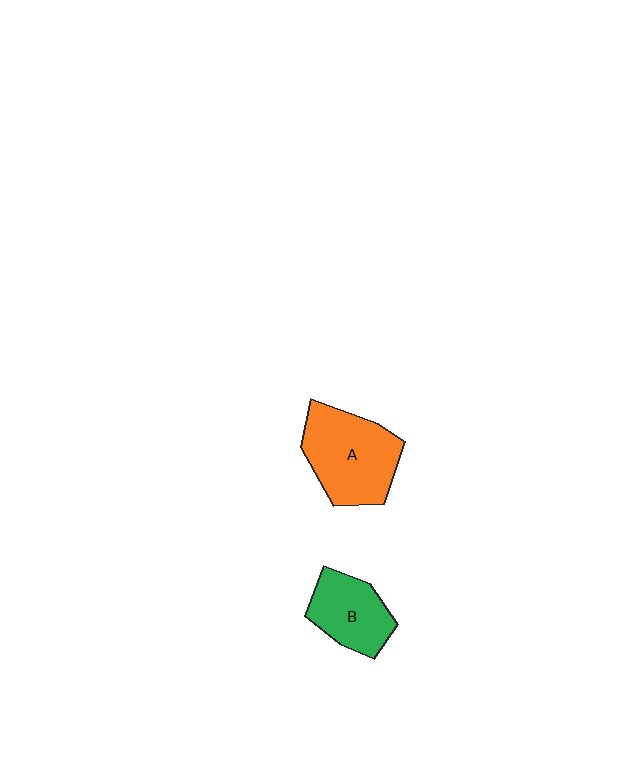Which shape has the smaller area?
Shape B (green).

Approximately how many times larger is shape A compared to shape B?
Approximately 1.5 times.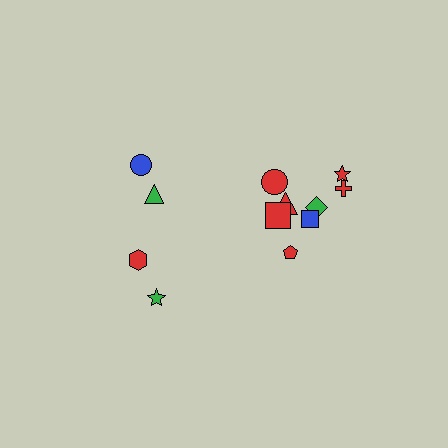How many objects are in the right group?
There are 8 objects.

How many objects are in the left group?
There are 4 objects.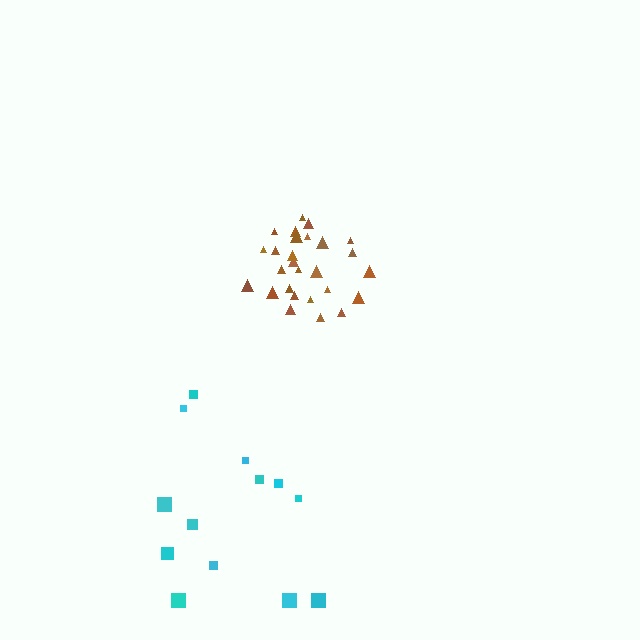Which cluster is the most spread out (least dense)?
Cyan.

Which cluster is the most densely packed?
Brown.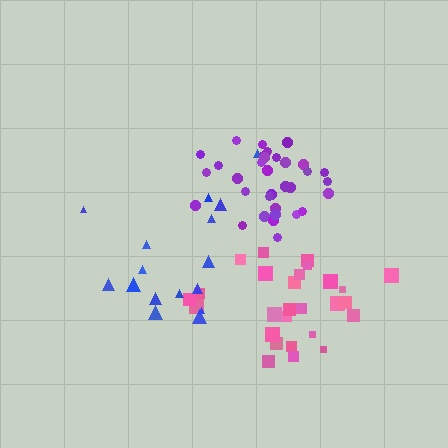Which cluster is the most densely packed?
Purple.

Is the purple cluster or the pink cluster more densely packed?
Purple.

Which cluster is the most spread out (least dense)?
Blue.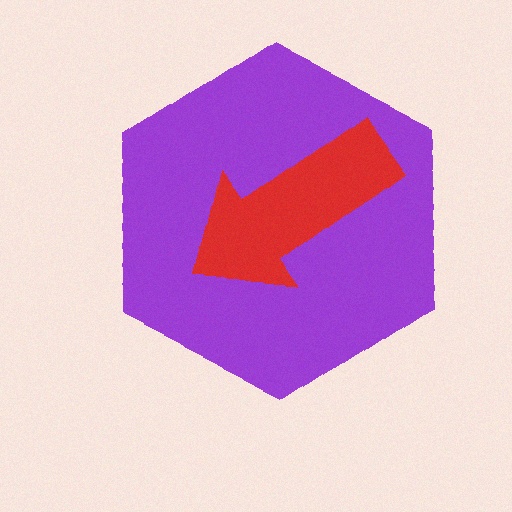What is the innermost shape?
The red arrow.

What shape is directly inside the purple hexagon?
The red arrow.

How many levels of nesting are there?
2.